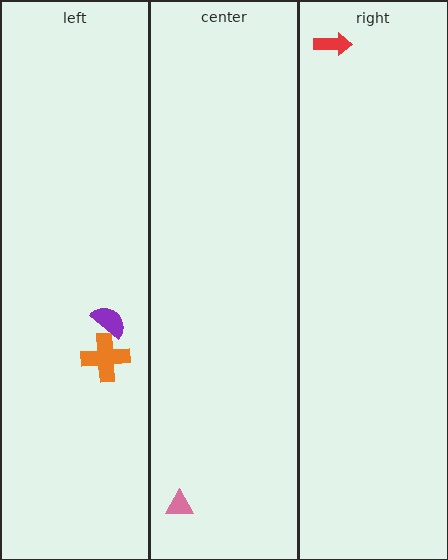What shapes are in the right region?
The red arrow.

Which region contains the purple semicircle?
The left region.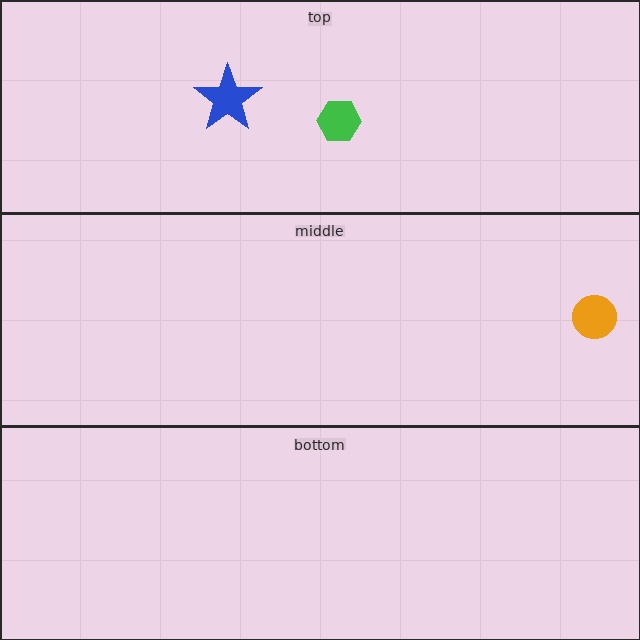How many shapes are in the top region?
2.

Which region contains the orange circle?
The middle region.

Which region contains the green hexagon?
The top region.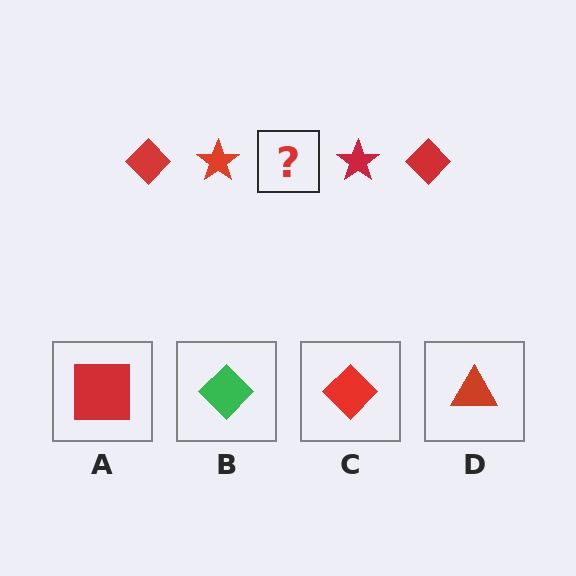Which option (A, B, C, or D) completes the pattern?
C.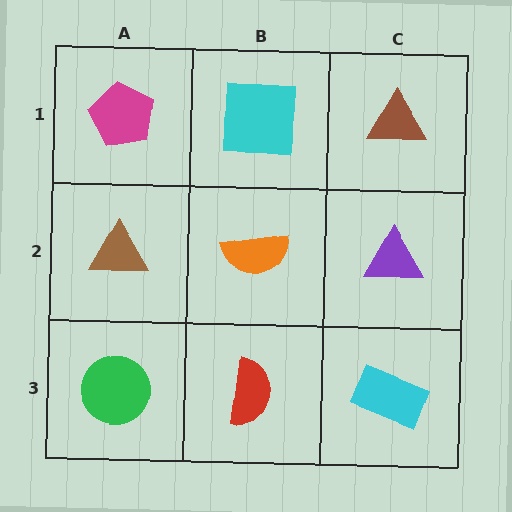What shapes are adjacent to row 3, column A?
A brown triangle (row 2, column A), a red semicircle (row 3, column B).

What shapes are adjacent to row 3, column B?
An orange semicircle (row 2, column B), a green circle (row 3, column A), a cyan rectangle (row 3, column C).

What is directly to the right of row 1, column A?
A cyan square.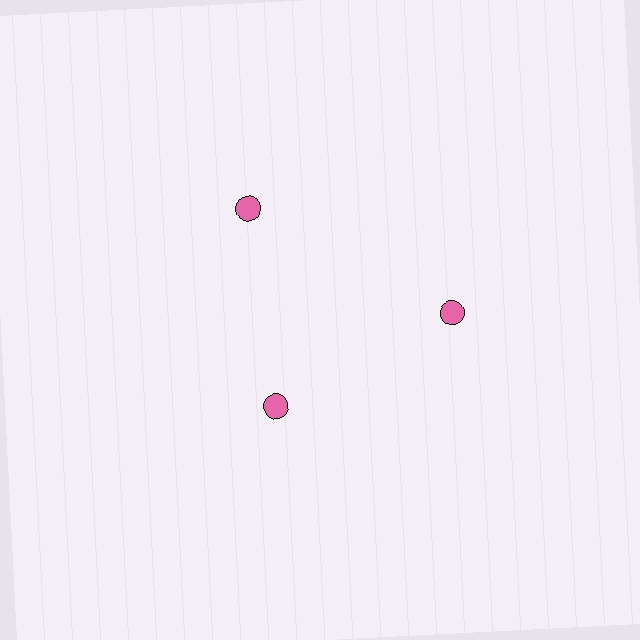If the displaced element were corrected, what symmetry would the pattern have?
It would have 3-fold rotational symmetry — the pattern would map onto itself every 120 degrees.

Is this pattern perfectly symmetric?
No. The 3 pink circles are arranged in a ring, but one element near the 7 o'clock position is pulled inward toward the center, breaking the 3-fold rotational symmetry.